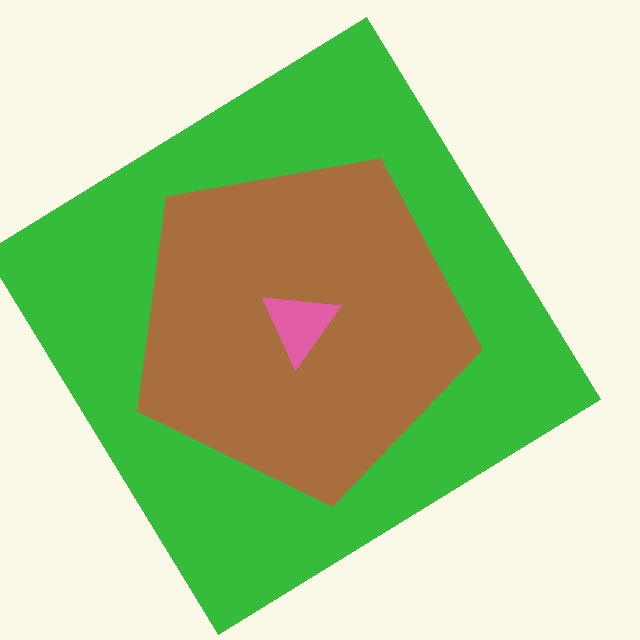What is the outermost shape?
The green diamond.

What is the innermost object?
The pink triangle.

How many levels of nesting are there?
3.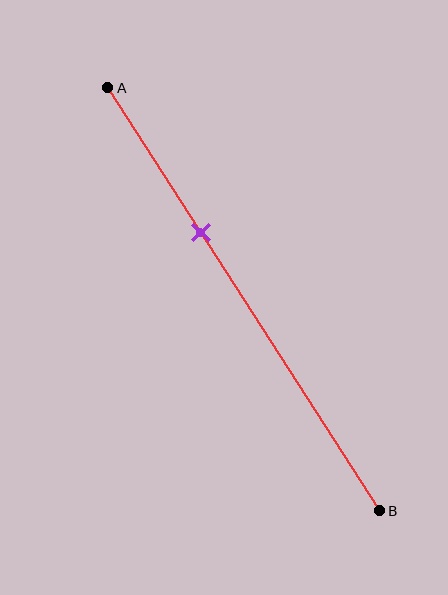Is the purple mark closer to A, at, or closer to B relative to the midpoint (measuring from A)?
The purple mark is closer to point A than the midpoint of segment AB.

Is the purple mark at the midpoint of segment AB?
No, the mark is at about 35% from A, not at the 50% midpoint.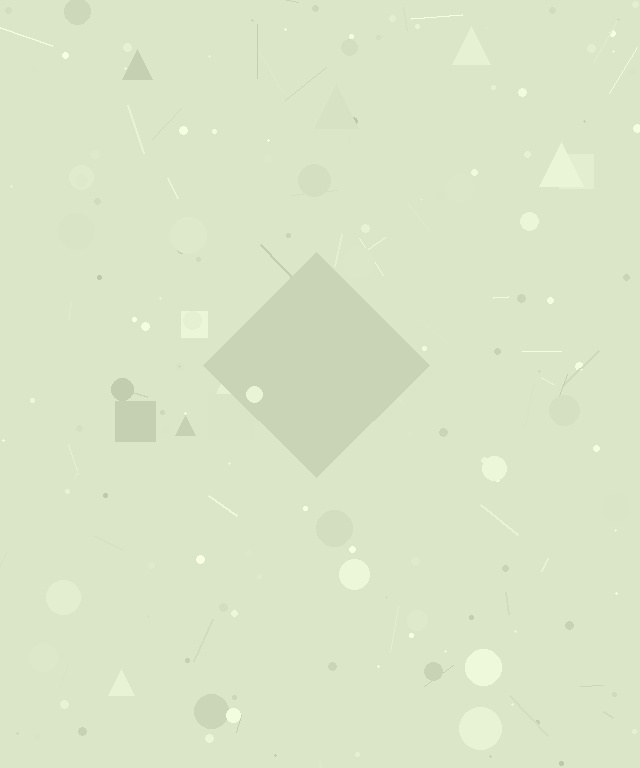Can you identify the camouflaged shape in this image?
The camouflaged shape is a diamond.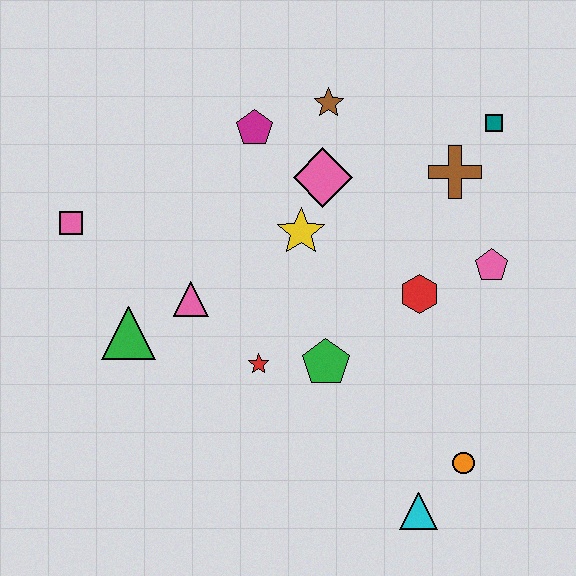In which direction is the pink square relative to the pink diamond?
The pink square is to the left of the pink diamond.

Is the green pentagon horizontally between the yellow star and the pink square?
No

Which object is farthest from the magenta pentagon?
The cyan triangle is farthest from the magenta pentagon.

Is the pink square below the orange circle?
No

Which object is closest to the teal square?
The brown cross is closest to the teal square.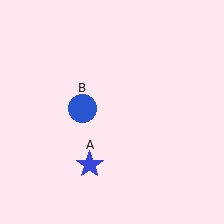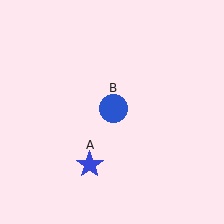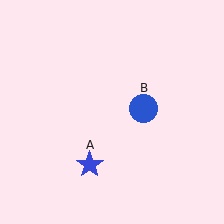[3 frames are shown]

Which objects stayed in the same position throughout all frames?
Blue star (object A) remained stationary.